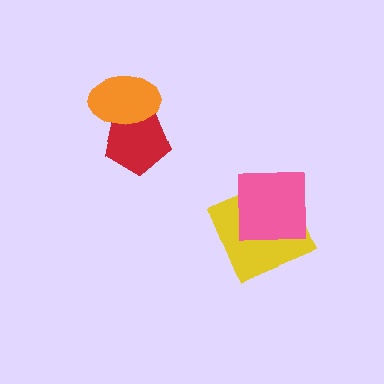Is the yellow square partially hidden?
Yes, it is partially covered by another shape.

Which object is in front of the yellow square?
The pink square is in front of the yellow square.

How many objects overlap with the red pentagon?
1 object overlaps with the red pentagon.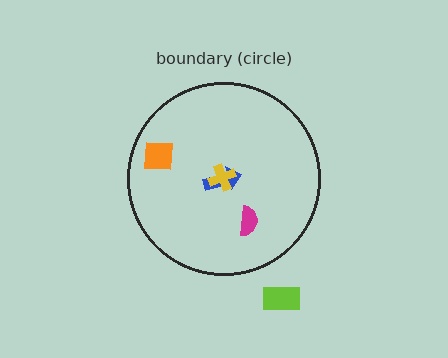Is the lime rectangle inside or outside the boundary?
Outside.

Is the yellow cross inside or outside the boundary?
Inside.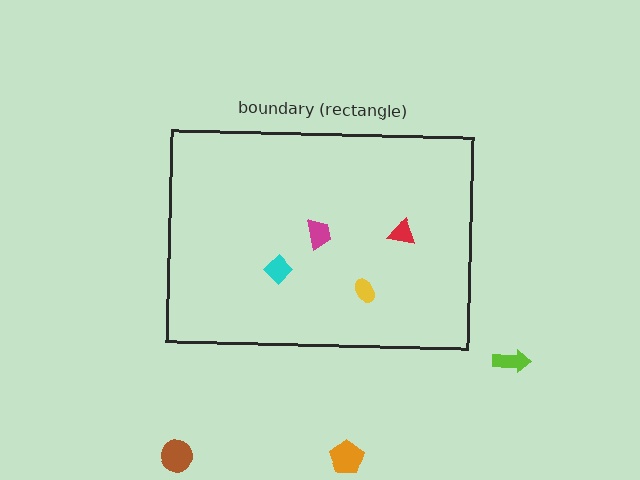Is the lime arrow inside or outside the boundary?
Outside.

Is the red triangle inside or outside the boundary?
Inside.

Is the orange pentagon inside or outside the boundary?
Outside.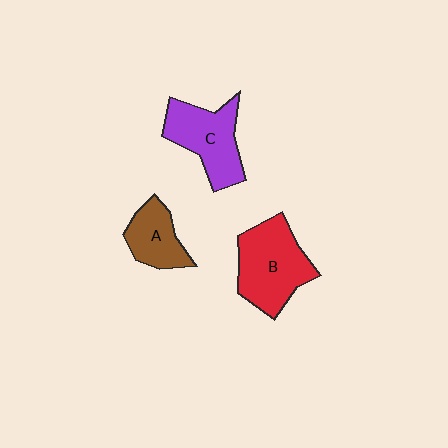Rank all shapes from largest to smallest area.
From largest to smallest: B (red), C (purple), A (brown).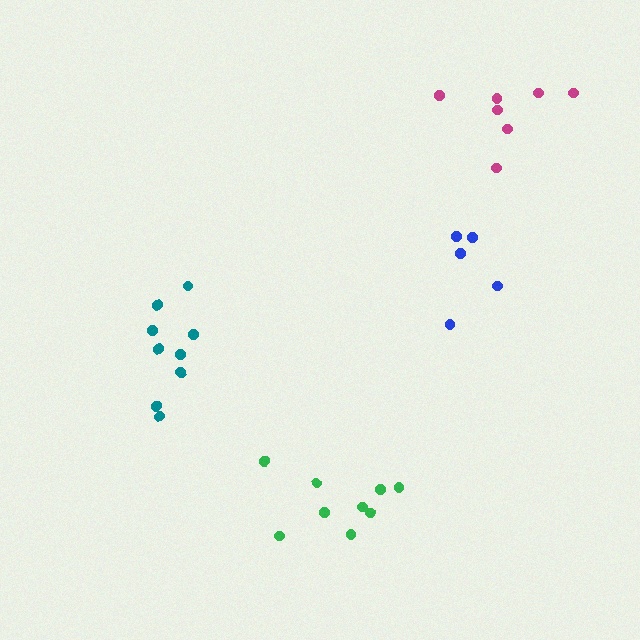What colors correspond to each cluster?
The clusters are colored: teal, blue, magenta, green.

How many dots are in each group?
Group 1: 9 dots, Group 2: 5 dots, Group 3: 7 dots, Group 4: 9 dots (30 total).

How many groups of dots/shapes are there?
There are 4 groups.